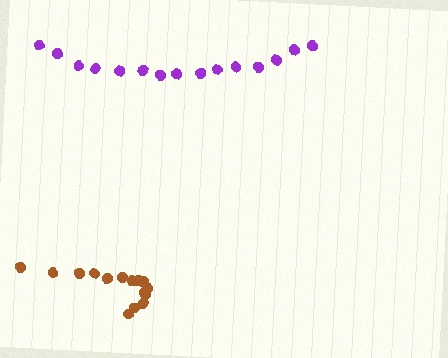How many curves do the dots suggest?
There are 2 distinct paths.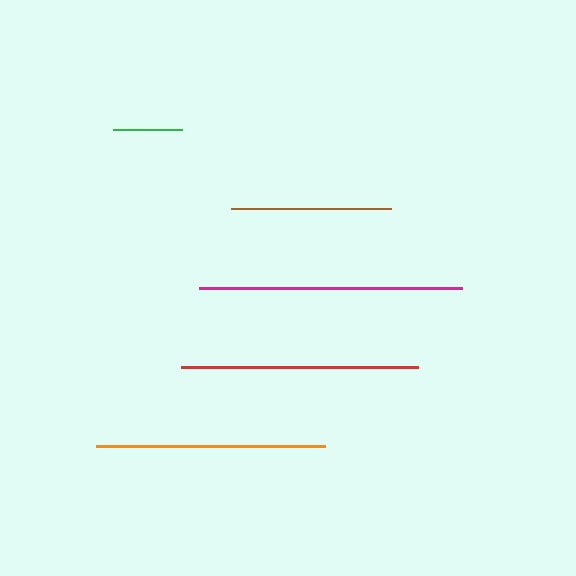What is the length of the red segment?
The red segment is approximately 237 pixels long.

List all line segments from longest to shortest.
From longest to shortest: magenta, red, orange, brown, green.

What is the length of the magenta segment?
The magenta segment is approximately 263 pixels long.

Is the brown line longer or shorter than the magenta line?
The magenta line is longer than the brown line.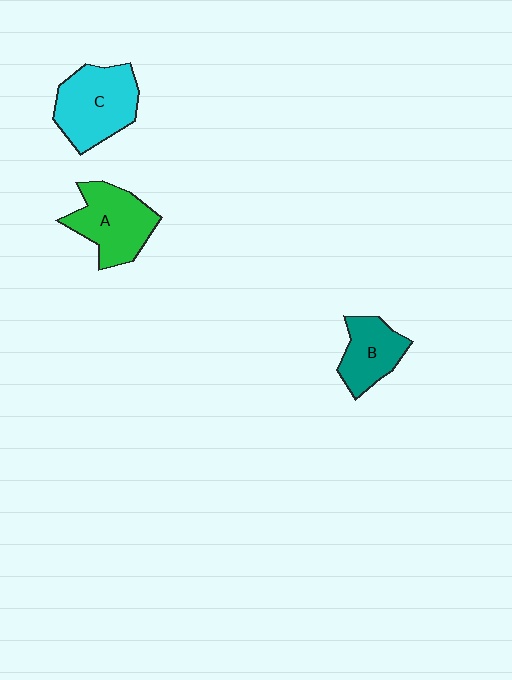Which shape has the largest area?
Shape C (cyan).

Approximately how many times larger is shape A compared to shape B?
Approximately 1.3 times.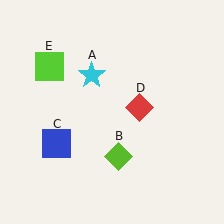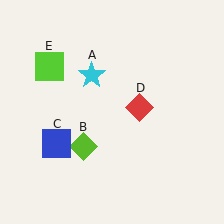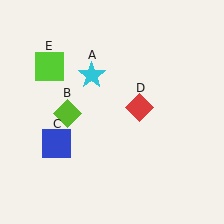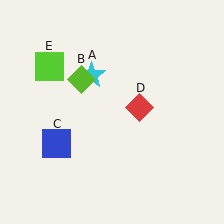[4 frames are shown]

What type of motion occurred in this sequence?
The lime diamond (object B) rotated clockwise around the center of the scene.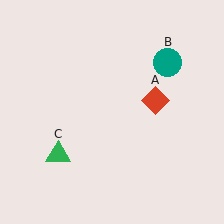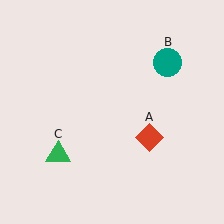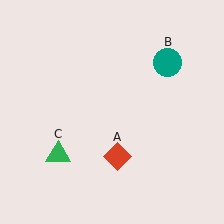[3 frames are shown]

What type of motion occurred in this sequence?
The red diamond (object A) rotated clockwise around the center of the scene.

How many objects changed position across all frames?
1 object changed position: red diamond (object A).